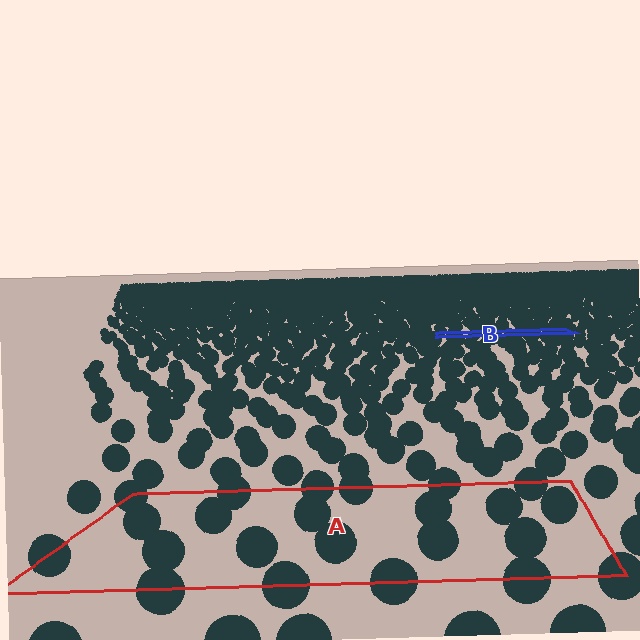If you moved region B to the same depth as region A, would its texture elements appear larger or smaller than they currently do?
They would appear larger. At a closer depth, the same texture elements are projected at a bigger on-screen size.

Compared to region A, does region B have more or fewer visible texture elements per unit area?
Region B has more texture elements per unit area — they are packed more densely because it is farther away.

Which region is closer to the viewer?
Region A is closer. The texture elements there are larger and more spread out.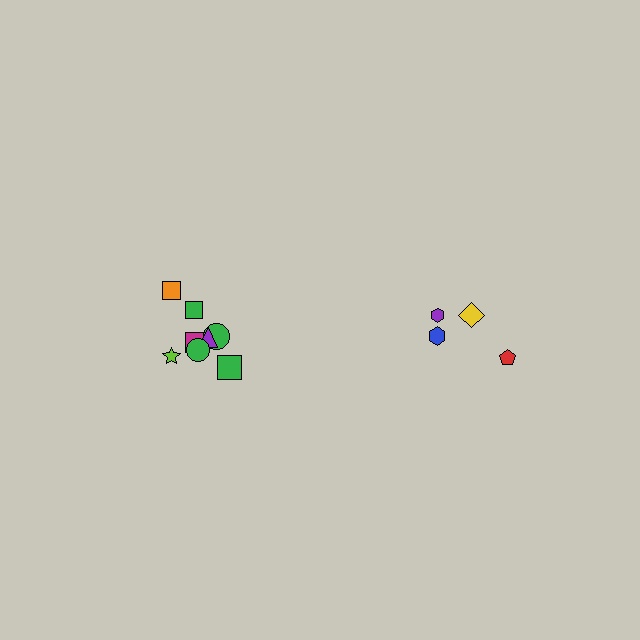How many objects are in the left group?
There are 8 objects.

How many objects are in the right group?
There are 4 objects.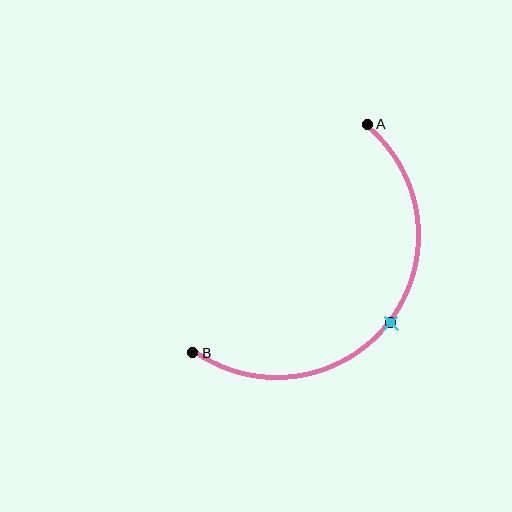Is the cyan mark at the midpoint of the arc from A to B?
Yes. The cyan mark lies on the arc at equal arc-length from both A and B — it is the arc midpoint.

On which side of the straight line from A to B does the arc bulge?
The arc bulges below and to the right of the straight line connecting A and B.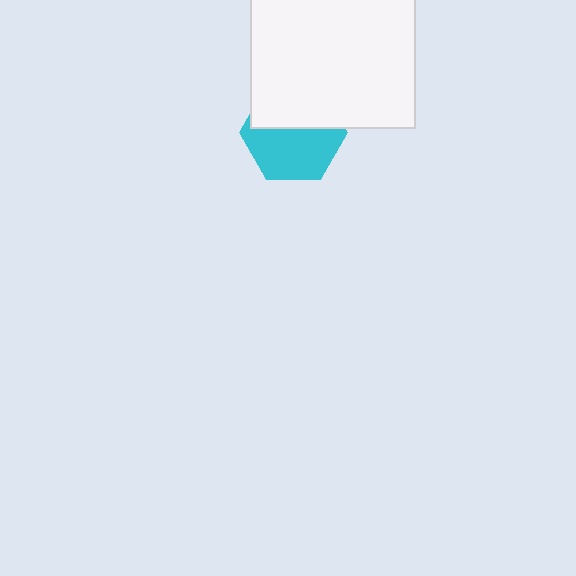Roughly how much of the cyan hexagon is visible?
About half of it is visible (roughly 55%).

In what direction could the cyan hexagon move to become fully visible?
The cyan hexagon could move down. That would shift it out from behind the white square entirely.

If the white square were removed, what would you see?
You would see the complete cyan hexagon.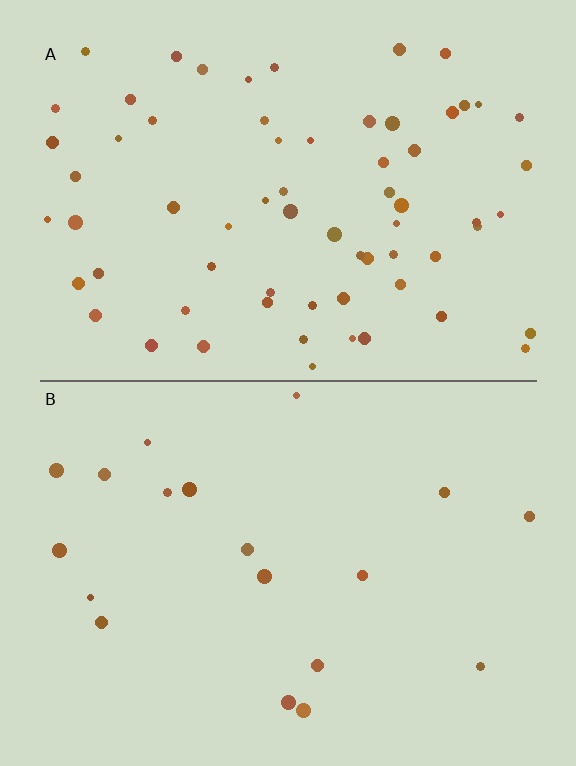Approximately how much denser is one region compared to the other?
Approximately 3.5× — region A over region B.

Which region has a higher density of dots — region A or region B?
A (the top).